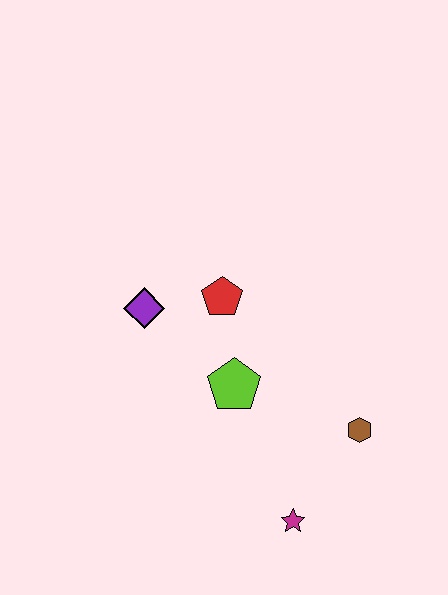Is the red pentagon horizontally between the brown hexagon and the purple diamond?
Yes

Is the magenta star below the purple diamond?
Yes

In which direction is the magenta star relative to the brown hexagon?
The magenta star is below the brown hexagon.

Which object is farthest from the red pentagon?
The magenta star is farthest from the red pentagon.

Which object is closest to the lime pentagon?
The red pentagon is closest to the lime pentagon.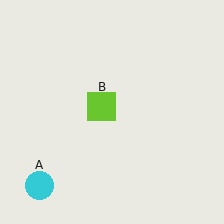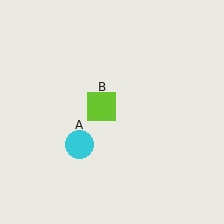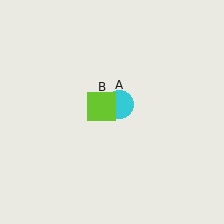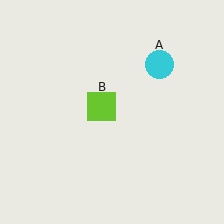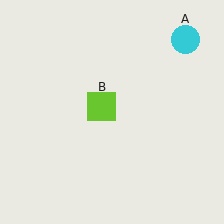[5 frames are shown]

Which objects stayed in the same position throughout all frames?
Lime square (object B) remained stationary.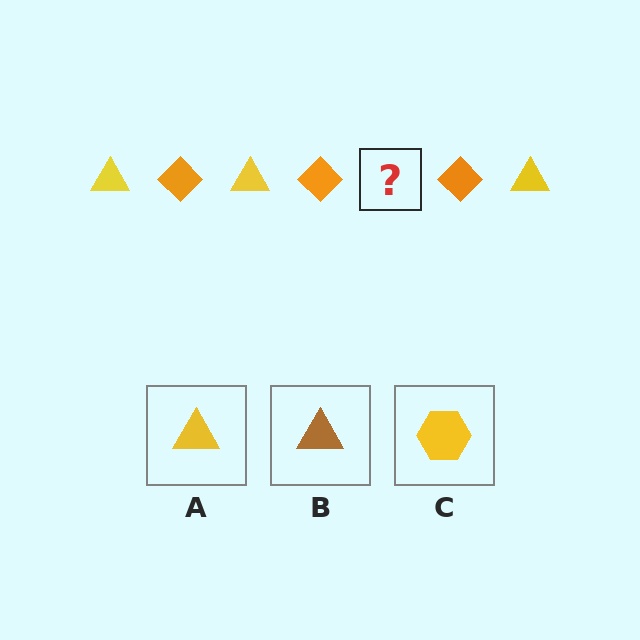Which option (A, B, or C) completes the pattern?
A.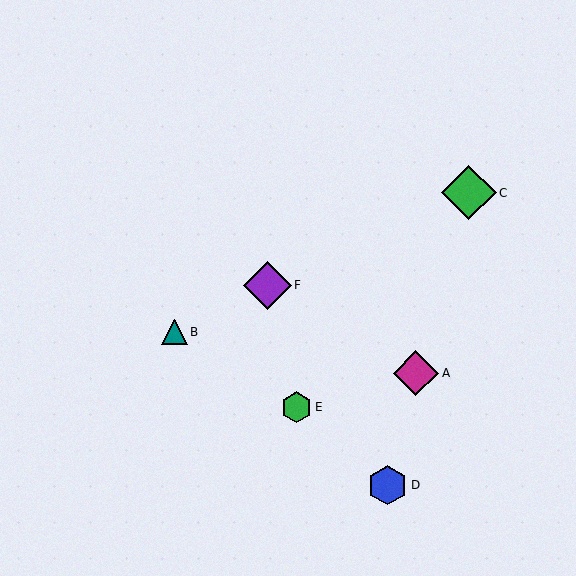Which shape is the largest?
The green diamond (labeled C) is the largest.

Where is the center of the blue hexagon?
The center of the blue hexagon is at (388, 485).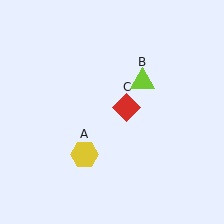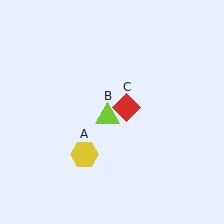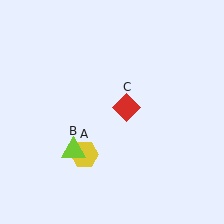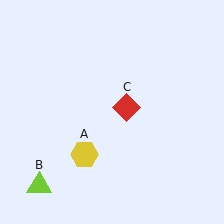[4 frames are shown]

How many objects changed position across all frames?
1 object changed position: lime triangle (object B).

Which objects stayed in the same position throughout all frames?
Yellow hexagon (object A) and red diamond (object C) remained stationary.